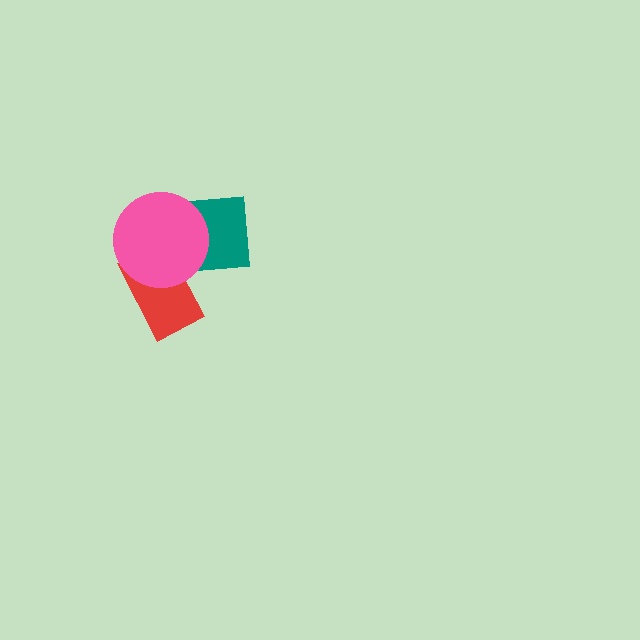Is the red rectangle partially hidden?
Yes, it is partially covered by another shape.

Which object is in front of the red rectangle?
The pink circle is in front of the red rectangle.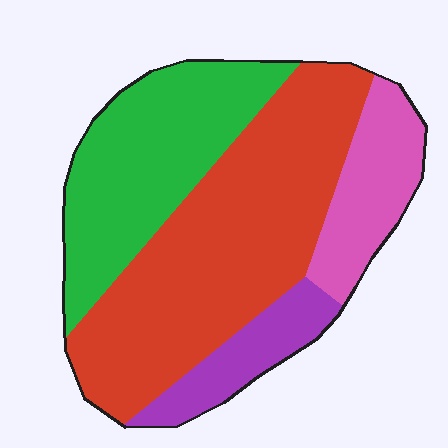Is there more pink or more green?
Green.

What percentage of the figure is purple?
Purple takes up less than a sixth of the figure.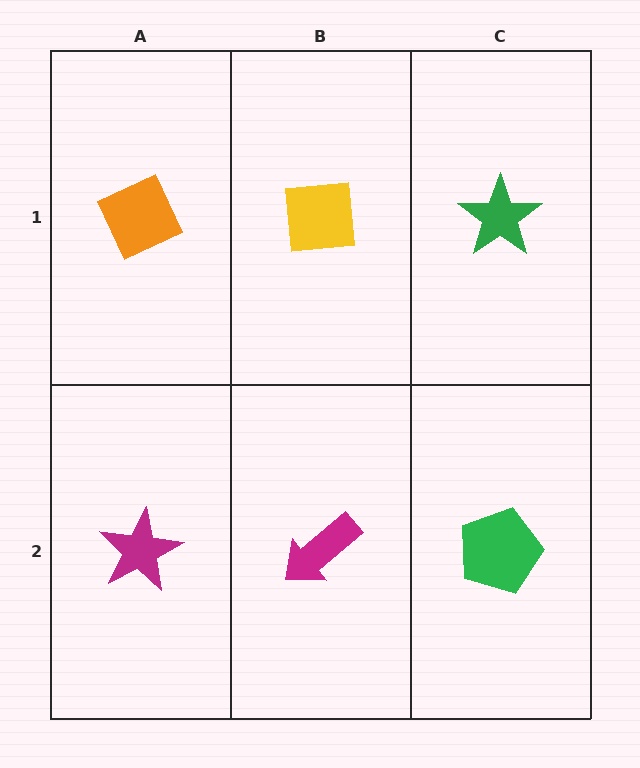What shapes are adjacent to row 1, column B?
A magenta arrow (row 2, column B), an orange diamond (row 1, column A), a green star (row 1, column C).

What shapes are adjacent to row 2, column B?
A yellow square (row 1, column B), a magenta star (row 2, column A), a green pentagon (row 2, column C).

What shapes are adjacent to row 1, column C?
A green pentagon (row 2, column C), a yellow square (row 1, column B).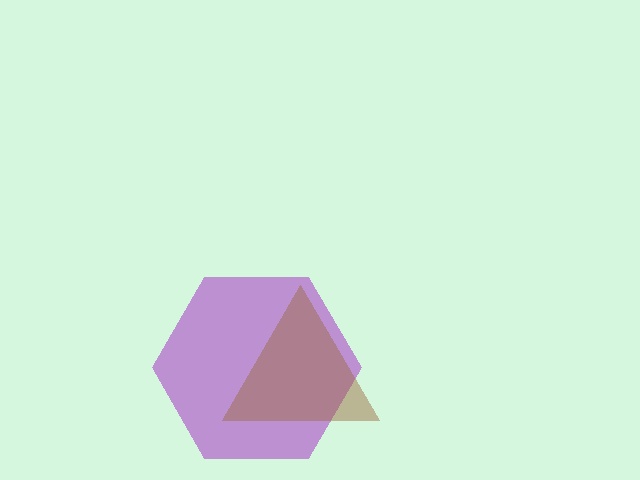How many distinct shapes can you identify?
There are 2 distinct shapes: a purple hexagon, a brown triangle.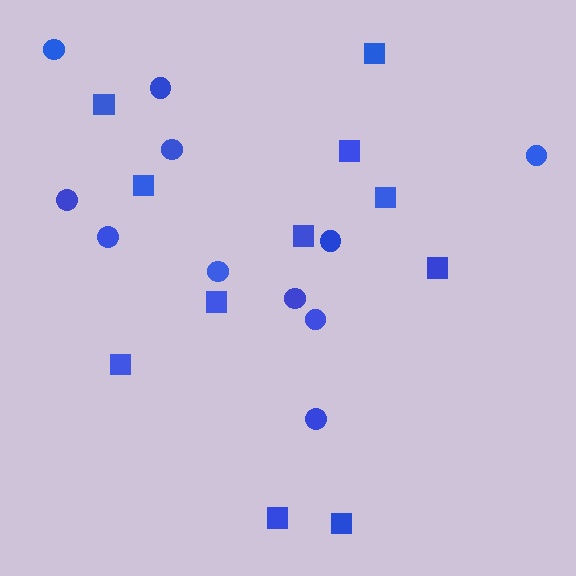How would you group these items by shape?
There are 2 groups: one group of squares (11) and one group of circles (11).